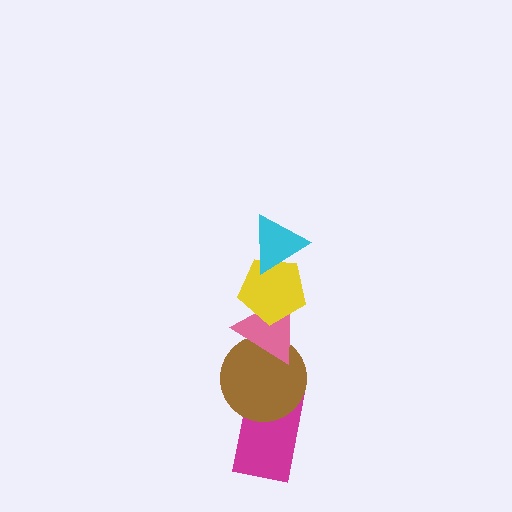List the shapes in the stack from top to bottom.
From top to bottom: the cyan triangle, the yellow pentagon, the pink triangle, the brown circle, the magenta rectangle.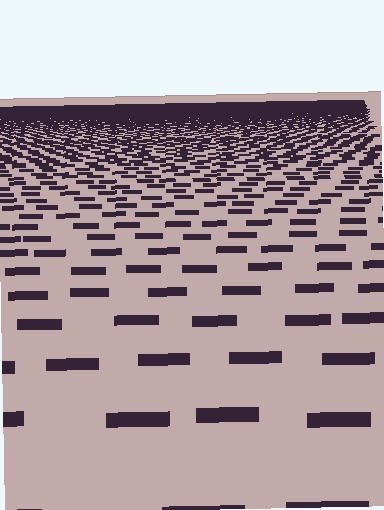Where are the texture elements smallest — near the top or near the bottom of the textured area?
Near the top.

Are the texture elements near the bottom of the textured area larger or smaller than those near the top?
Larger. Near the bottom, elements are closer to the viewer and appear at a bigger on-screen size.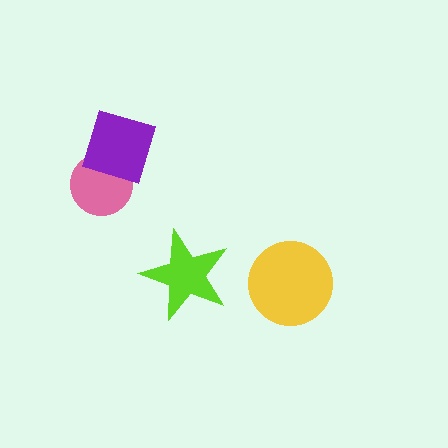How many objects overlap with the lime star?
0 objects overlap with the lime star.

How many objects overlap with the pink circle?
1 object overlaps with the pink circle.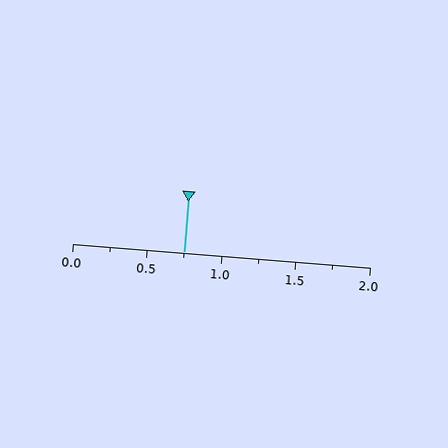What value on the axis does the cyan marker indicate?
The marker indicates approximately 0.75.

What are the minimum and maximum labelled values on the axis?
The axis runs from 0.0 to 2.0.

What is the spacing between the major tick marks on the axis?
The major ticks are spaced 0.5 apart.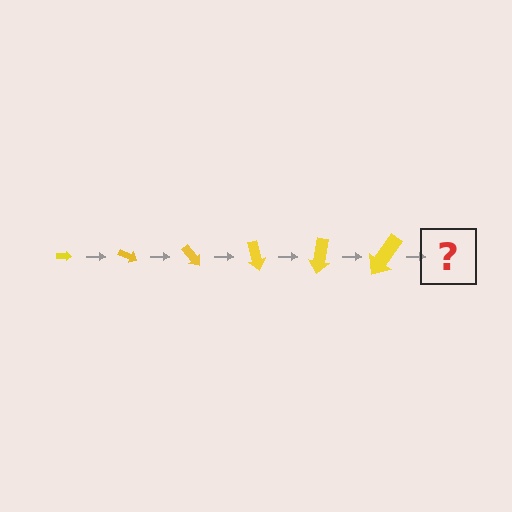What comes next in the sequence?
The next element should be an arrow, larger than the previous one and rotated 150 degrees from the start.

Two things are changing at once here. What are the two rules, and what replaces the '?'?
The two rules are that the arrow grows larger each step and it rotates 25 degrees each step. The '?' should be an arrow, larger than the previous one and rotated 150 degrees from the start.